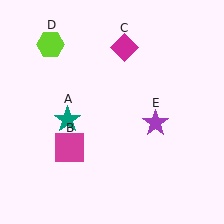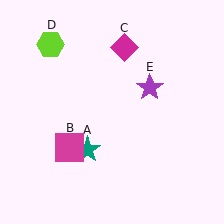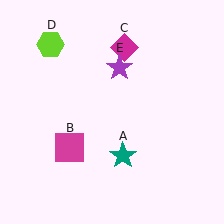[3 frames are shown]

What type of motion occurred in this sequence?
The teal star (object A), purple star (object E) rotated counterclockwise around the center of the scene.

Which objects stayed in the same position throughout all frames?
Magenta square (object B) and magenta diamond (object C) and lime hexagon (object D) remained stationary.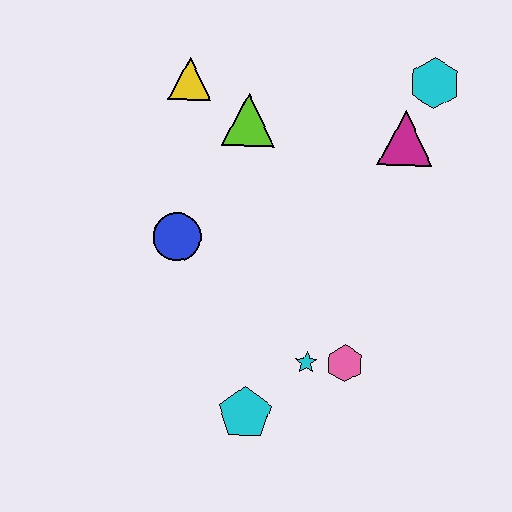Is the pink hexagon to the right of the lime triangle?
Yes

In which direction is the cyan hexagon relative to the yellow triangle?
The cyan hexagon is to the right of the yellow triangle.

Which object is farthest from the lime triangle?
The cyan pentagon is farthest from the lime triangle.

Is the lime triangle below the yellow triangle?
Yes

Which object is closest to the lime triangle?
The yellow triangle is closest to the lime triangle.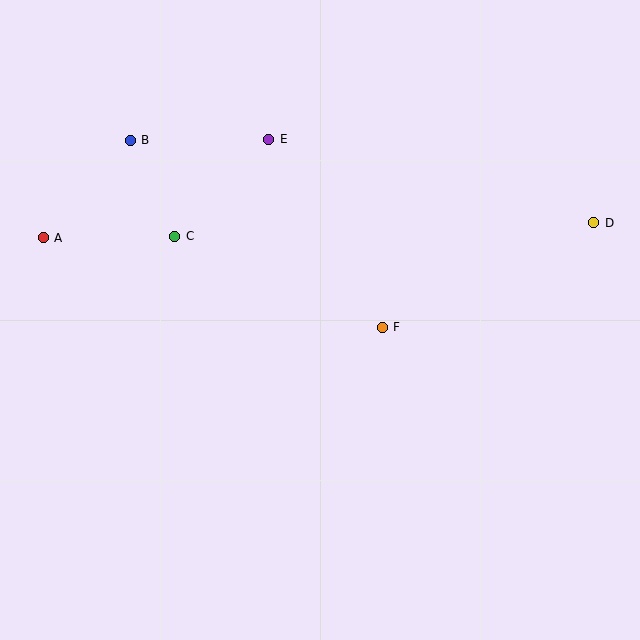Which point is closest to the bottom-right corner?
Point F is closest to the bottom-right corner.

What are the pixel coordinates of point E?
Point E is at (269, 139).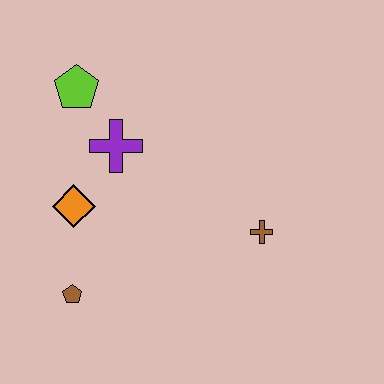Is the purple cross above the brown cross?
Yes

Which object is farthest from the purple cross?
The brown cross is farthest from the purple cross.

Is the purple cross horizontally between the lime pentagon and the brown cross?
Yes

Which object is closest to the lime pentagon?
The purple cross is closest to the lime pentagon.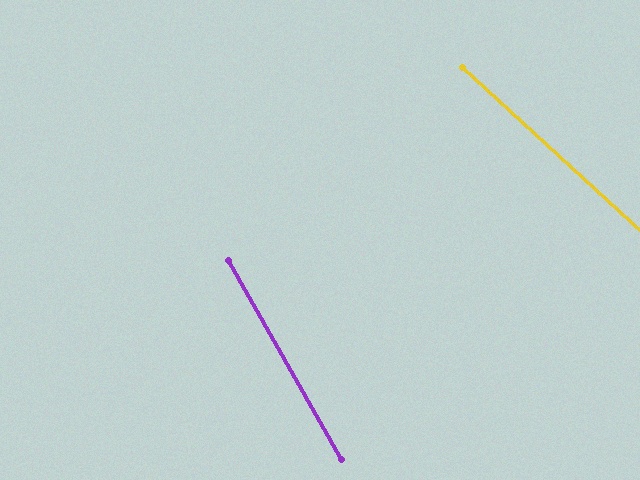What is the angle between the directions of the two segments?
Approximately 18 degrees.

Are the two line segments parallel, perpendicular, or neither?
Neither parallel nor perpendicular — they differ by about 18°.